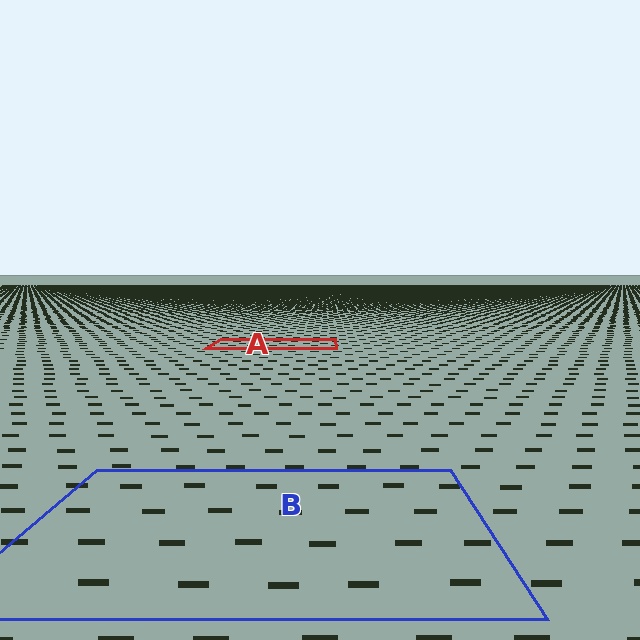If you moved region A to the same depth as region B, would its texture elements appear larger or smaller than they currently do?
They would appear larger. At a closer depth, the same texture elements are projected at a bigger on-screen size.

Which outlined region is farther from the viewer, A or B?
Region A is farther from the viewer — the texture elements inside it appear smaller and more densely packed.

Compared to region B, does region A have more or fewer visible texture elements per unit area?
Region A has more texture elements per unit area — they are packed more densely because it is farther away.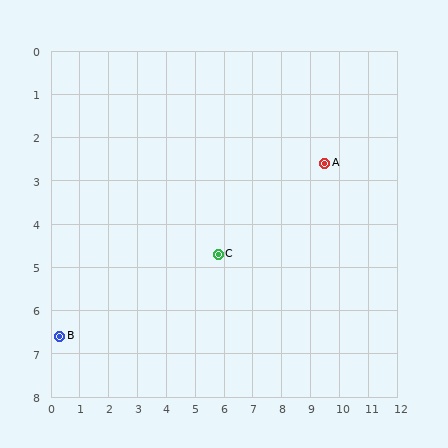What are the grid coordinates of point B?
Point B is at approximately (0.3, 6.6).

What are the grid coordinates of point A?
Point A is at approximately (9.5, 2.6).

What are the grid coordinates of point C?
Point C is at approximately (5.8, 4.7).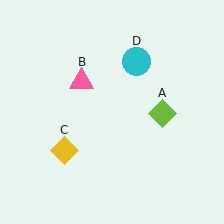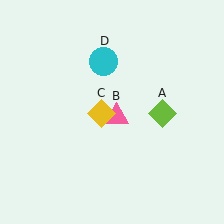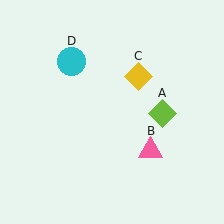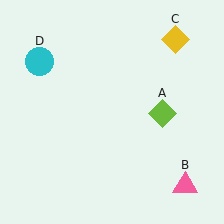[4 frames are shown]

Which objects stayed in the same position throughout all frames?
Lime diamond (object A) remained stationary.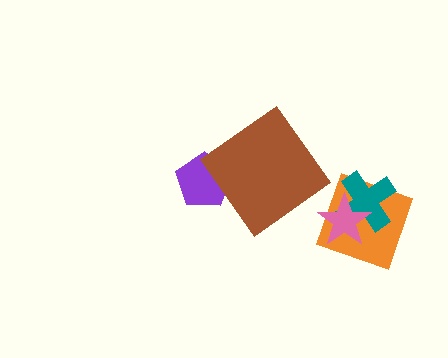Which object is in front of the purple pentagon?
The brown diamond is in front of the purple pentagon.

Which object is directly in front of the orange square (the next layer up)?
The teal cross is directly in front of the orange square.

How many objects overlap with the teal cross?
2 objects overlap with the teal cross.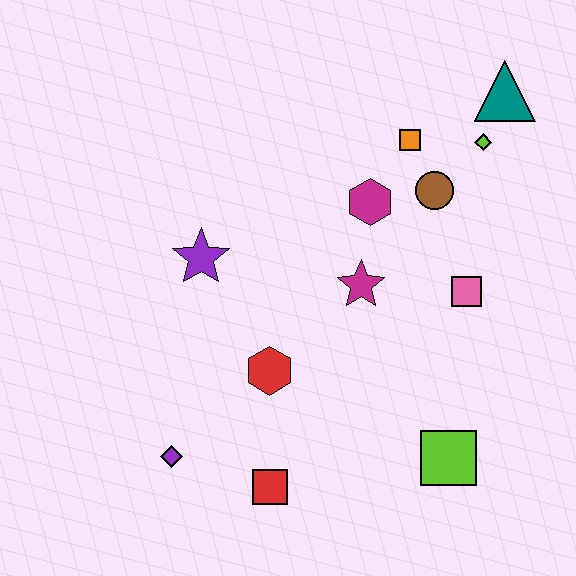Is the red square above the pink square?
No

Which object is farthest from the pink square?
The purple diamond is farthest from the pink square.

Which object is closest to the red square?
The purple diamond is closest to the red square.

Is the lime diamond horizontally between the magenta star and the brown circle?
No